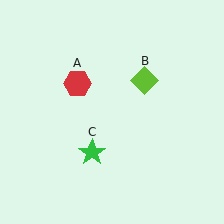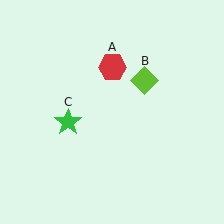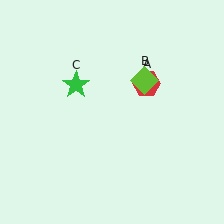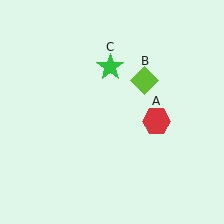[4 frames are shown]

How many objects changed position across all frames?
2 objects changed position: red hexagon (object A), green star (object C).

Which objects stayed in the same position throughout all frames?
Lime diamond (object B) remained stationary.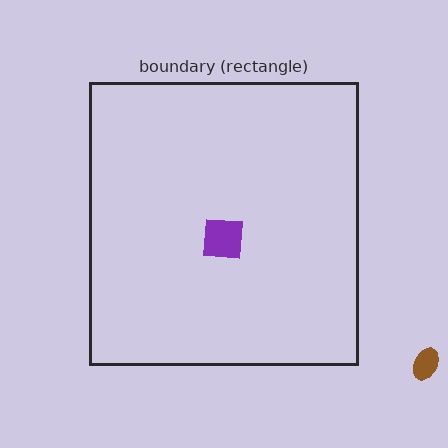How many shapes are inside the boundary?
1 inside, 1 outside.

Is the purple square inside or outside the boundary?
Inside.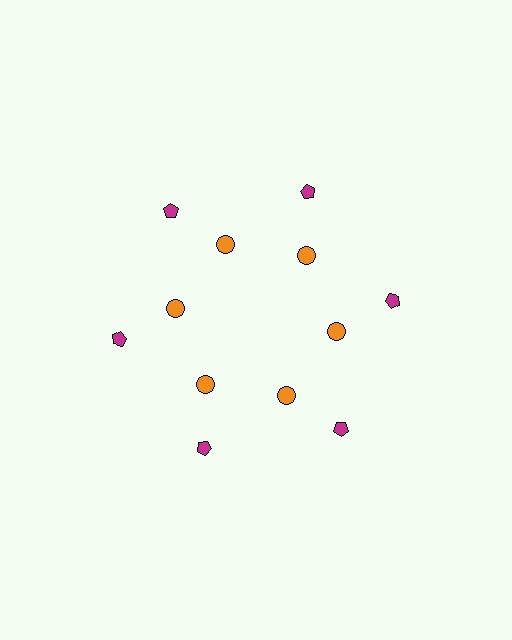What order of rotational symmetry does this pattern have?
This pattern has 6-fold rotational symmetry.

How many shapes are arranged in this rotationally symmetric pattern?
There are 12 shapes, arranged in 6 groups of 2.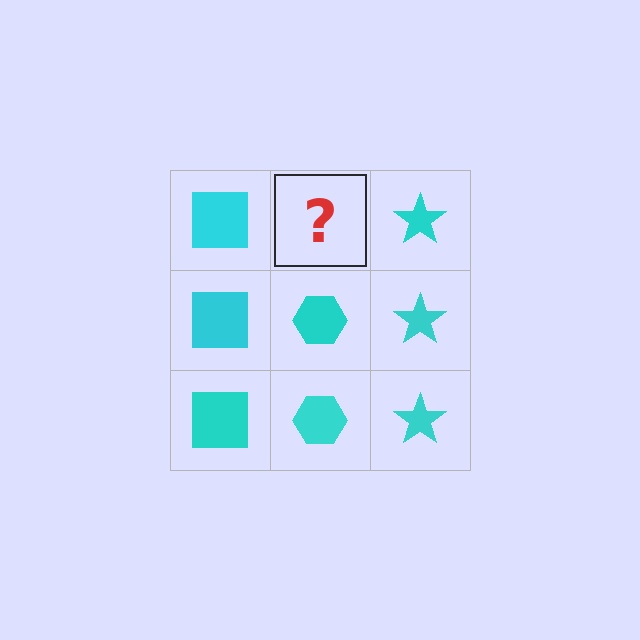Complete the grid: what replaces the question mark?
The question mark should be replaced with a cyan hexagon.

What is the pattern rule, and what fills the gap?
The rule is that each column has a consistent shape. The gap should be filled with a cyan hexagon.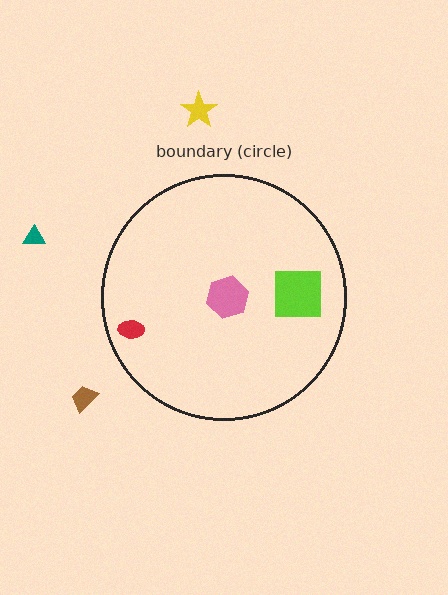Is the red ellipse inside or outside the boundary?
Inside.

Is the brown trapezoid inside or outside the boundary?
Outside.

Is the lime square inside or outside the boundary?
Inside.